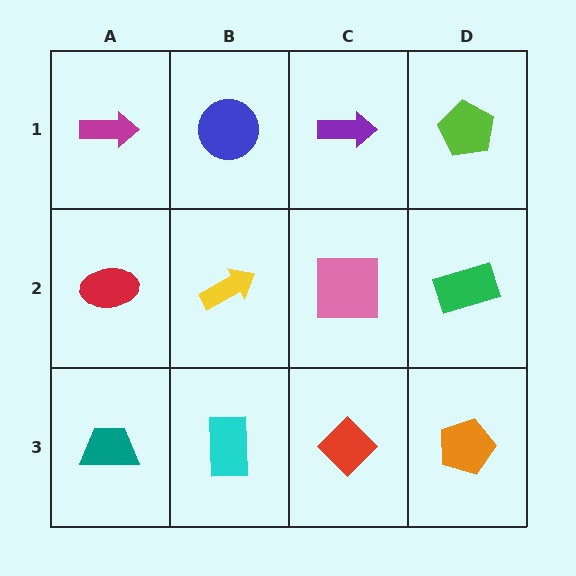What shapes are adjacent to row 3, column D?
A green rectangle (row 2, column D), a red diamond (row 3, column C).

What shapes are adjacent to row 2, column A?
A magenta arrow (row 1, column A), a teal trapezoid (row 3, column A), a yellow arrow (row 2, column B).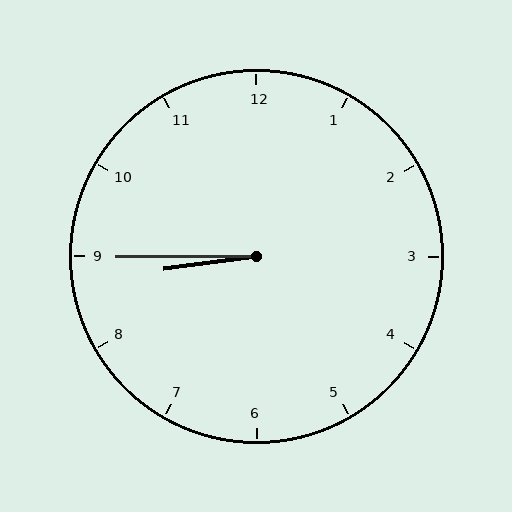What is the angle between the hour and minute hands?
Approximately 8 degrees.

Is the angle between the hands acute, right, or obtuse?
It is acute.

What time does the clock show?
8:45.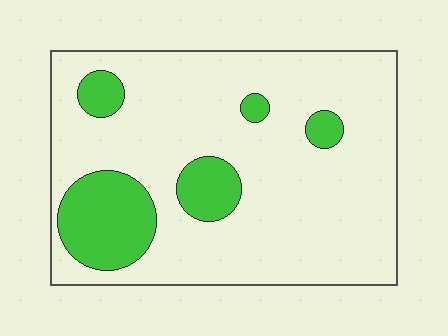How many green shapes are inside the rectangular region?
5.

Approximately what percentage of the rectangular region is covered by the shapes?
Approximately 20%.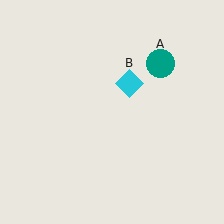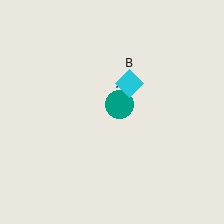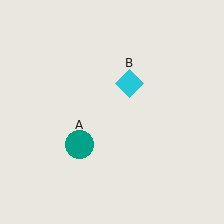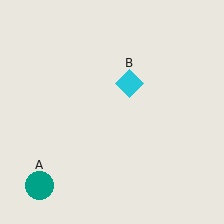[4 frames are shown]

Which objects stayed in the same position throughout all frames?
Cyan diamond (object B) remained stationary.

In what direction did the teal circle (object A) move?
The teal circle (object A) moved down and to the left.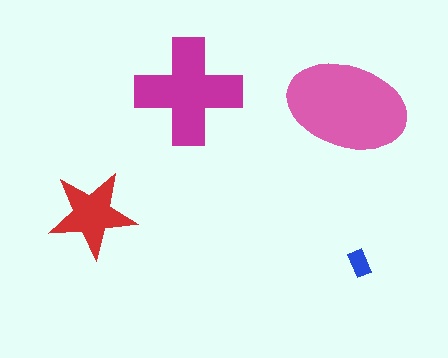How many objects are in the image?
There are 4 objects in the image.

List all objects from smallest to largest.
The blue rectangle, the red star, the magenta cross, the pink ellipse.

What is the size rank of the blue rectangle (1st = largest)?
4th.